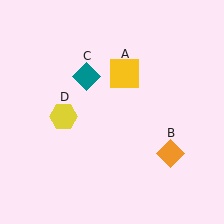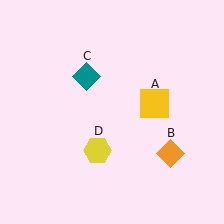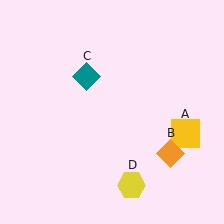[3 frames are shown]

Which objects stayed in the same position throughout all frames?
Orange diamond (object B) and teal diamond (object C) remained stationary.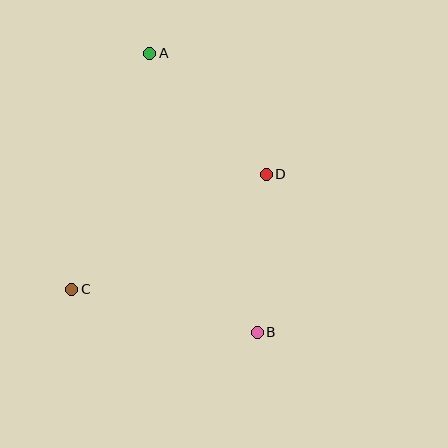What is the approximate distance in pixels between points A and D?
The distance between A and D is approximately 168 pixels.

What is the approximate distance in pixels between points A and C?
The distance between A and C is approximately 249 pixels.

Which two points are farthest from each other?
Points A and B are farthest from each other.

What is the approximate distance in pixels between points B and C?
The distance between B and C is approximately 190 pixels.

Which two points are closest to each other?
Points B and D are closest to each other.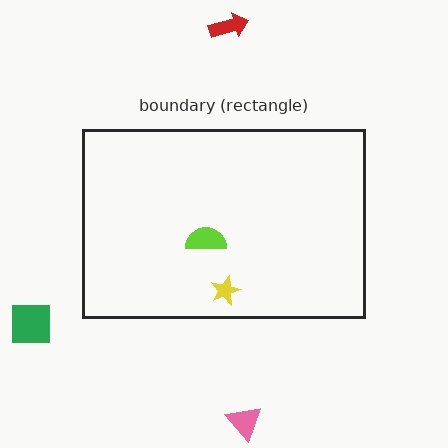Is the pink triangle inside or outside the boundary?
Outside.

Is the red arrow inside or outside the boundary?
Outside.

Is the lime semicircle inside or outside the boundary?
Inside.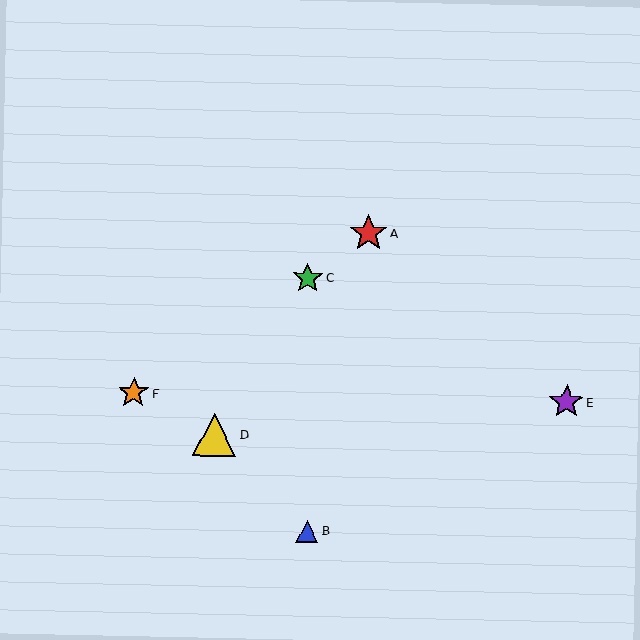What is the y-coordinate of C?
Object C is at y≈278.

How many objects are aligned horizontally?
2 objects (E, F) are aligned horizontally.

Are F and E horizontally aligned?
Yes, both are at y≈393.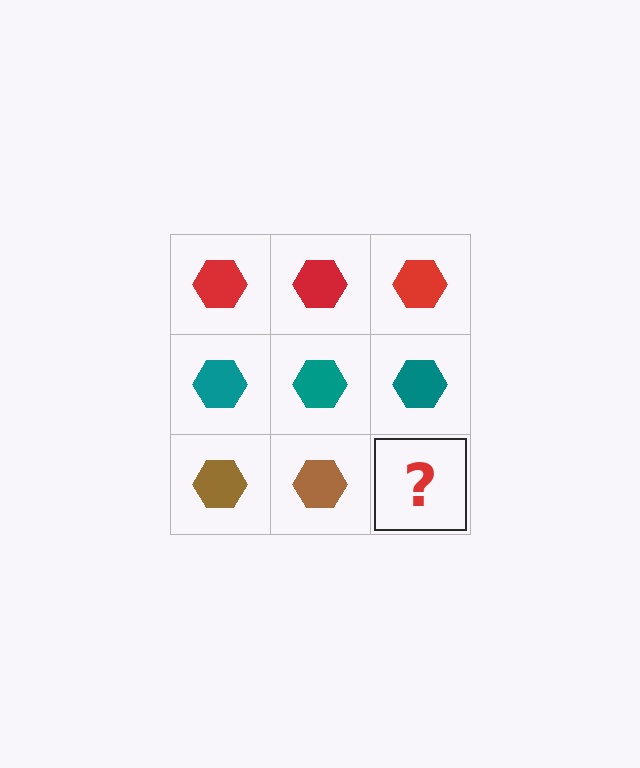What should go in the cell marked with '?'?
The missing cell should contain a brown hexagon.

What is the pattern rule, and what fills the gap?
The rule is that each row has a consistent color. The gap should be filled with a brown hexagon.